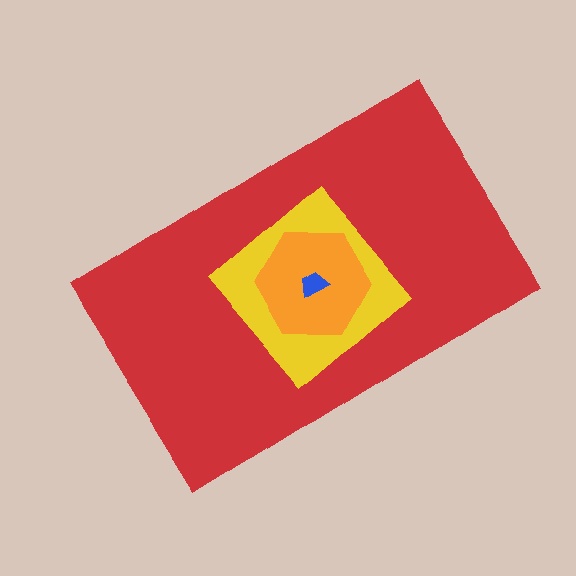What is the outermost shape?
The red rectangle.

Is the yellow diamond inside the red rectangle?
Yes.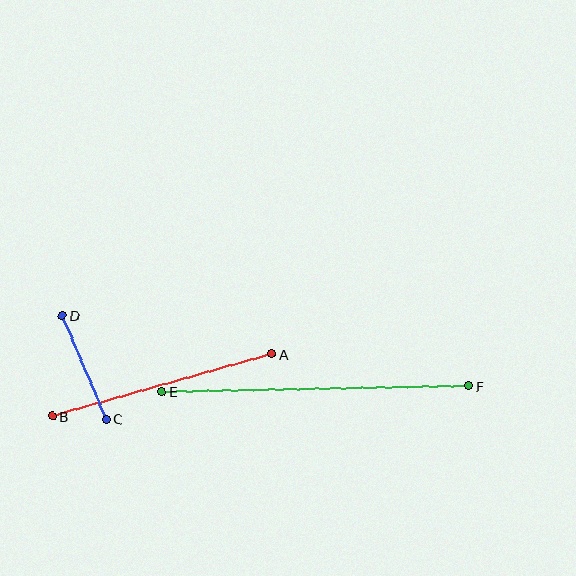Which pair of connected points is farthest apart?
Points E and F are farthest apart.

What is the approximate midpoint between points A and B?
The midpoint is at approximately (162, 385) pixels.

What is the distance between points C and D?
The distance is approximately 113 pixels.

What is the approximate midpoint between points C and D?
The midpoint is at approximately (84, 367) pixels.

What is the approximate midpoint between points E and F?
The midpoint is at approximately (315, 389) pixels.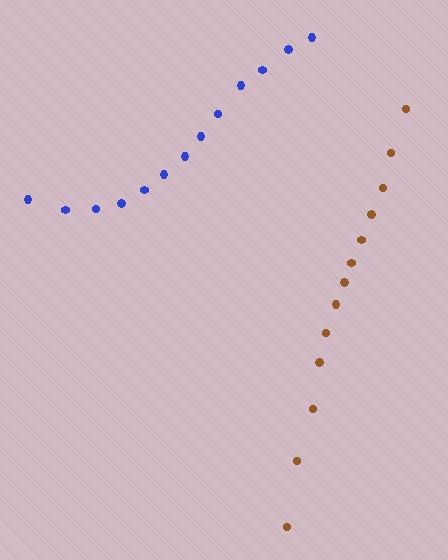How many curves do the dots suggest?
There are 2 distinct paths.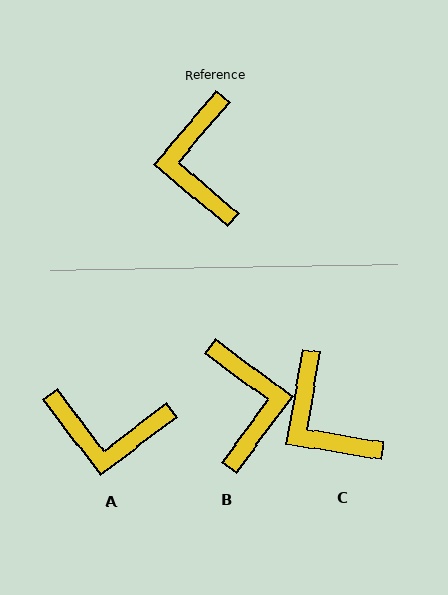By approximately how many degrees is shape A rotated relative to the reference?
Approximately 78 degrees counter-clockwise.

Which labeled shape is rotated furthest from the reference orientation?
B, about 176 degrees away.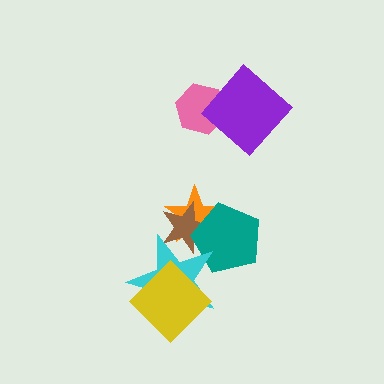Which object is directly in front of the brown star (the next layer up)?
The teal pentagon is directly in front of the brown star.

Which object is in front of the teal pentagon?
The cyan star is in front of the teal pentagon.